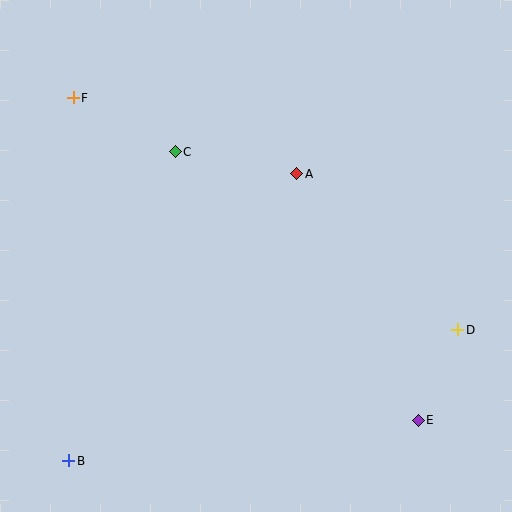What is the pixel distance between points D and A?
The distance between D and A is 224 pixels.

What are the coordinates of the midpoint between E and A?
The midpoint between E and A is at (357, 297).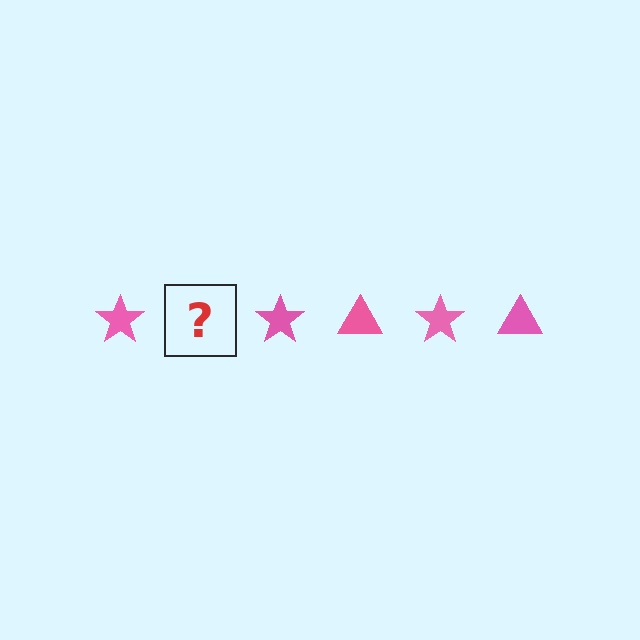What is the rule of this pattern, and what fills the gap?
The rule is that the pattern cycles through star, triangle shapes in pink. The gap should be filled with a pink triangle.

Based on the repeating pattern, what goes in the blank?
The blank should be a pink triangle.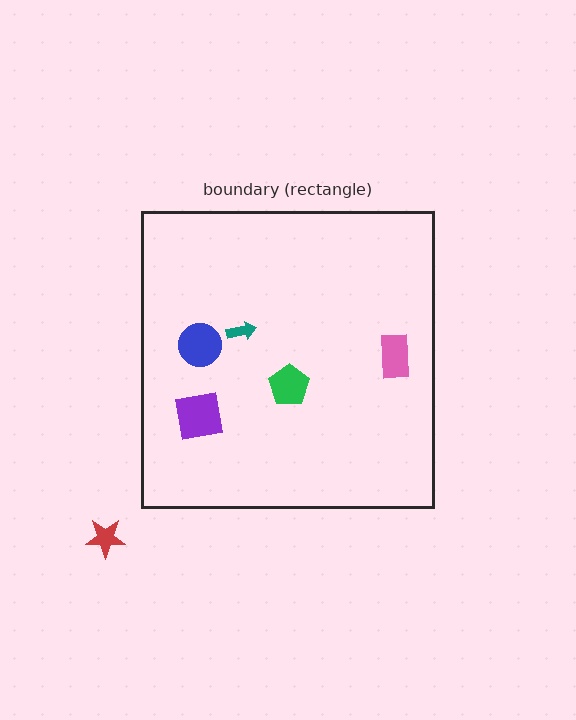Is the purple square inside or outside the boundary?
Inside.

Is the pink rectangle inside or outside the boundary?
Inside.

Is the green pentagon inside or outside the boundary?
Inside.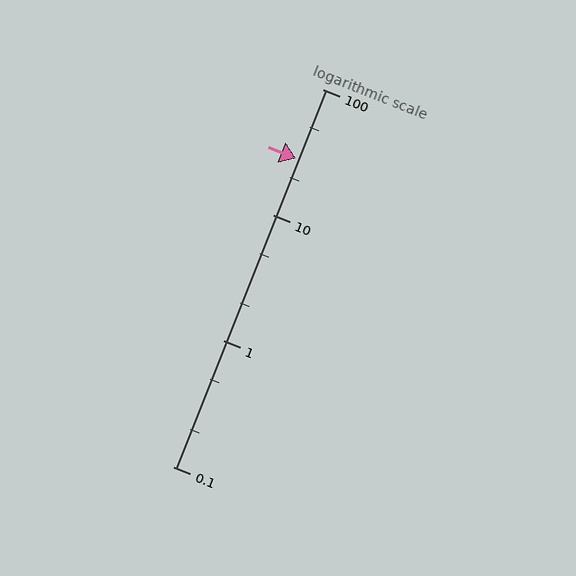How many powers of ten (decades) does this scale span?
The scale spans 3 decades, from 0.1 to 100.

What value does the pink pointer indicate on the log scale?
The pointer indicates approximately 28.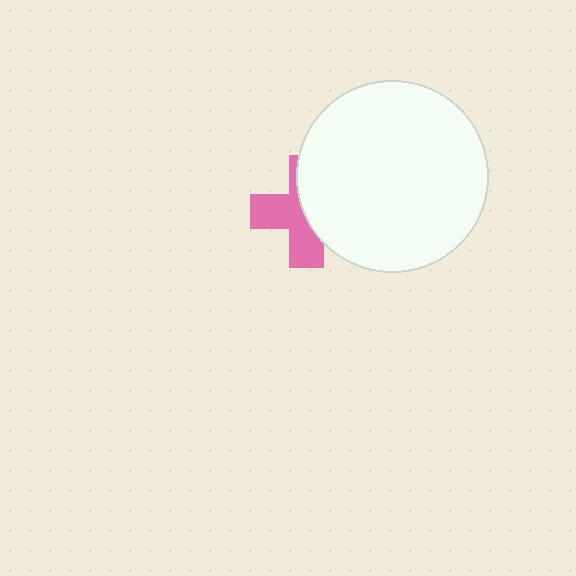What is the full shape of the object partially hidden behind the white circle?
The partially hidden object is a pink cross.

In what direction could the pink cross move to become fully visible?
The pink cross could move left. That would shift it out from behind the white circle entirely.